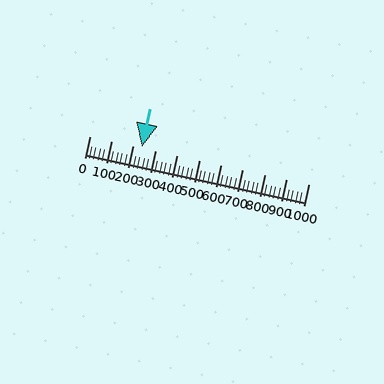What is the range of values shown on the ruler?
The ruler shows values from 0 to 1000.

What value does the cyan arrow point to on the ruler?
The cyan arrow points to approximately 240.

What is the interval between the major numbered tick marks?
The major tick marks are spaced 100 units apart.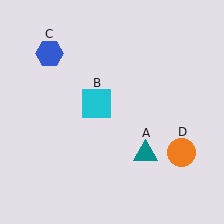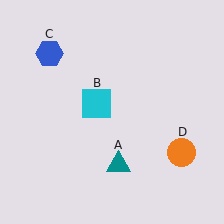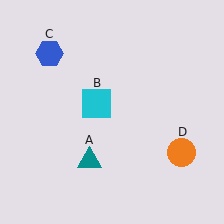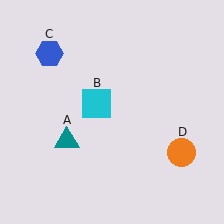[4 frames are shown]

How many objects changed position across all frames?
1 object changed position: teal triangle (object A).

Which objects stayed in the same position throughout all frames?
Cyan square (object B) and blue hexagon (object C) and orange circle (object D) remained stationary.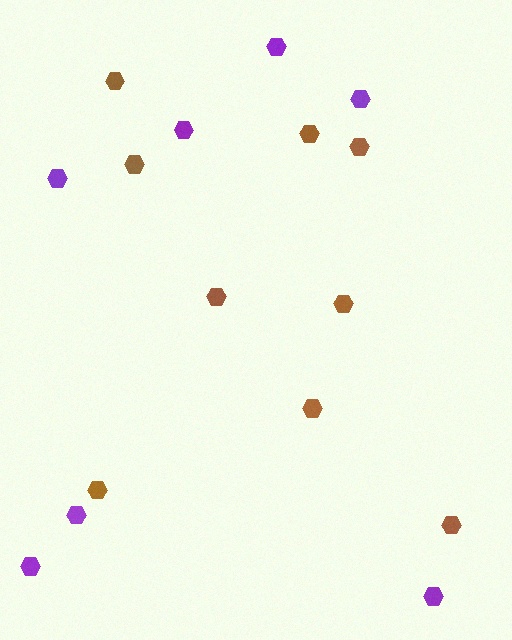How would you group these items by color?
There are 2 groups: one group of brown hexagons (9) and one group of purple hexagons (7).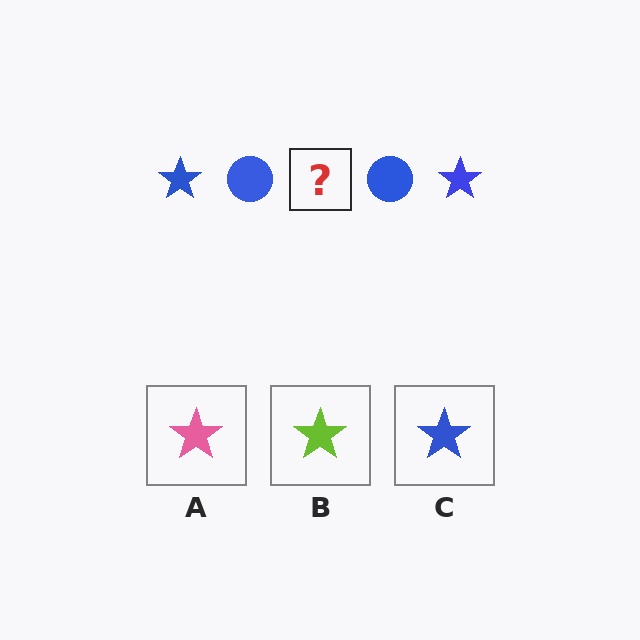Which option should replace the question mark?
Option C.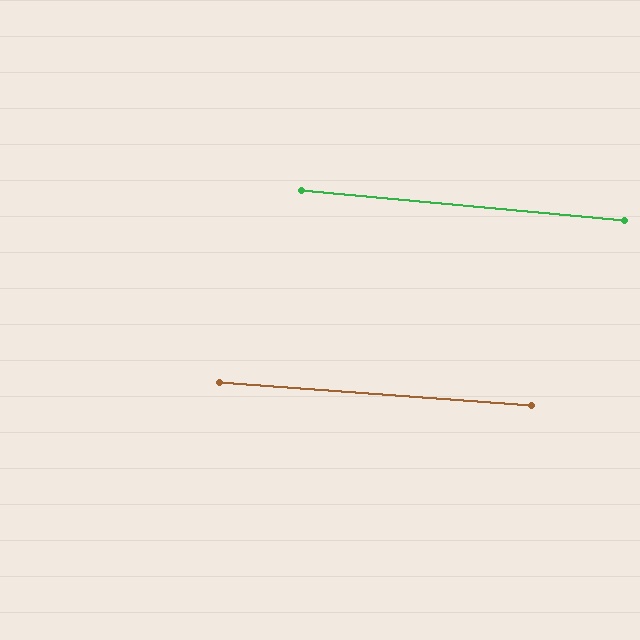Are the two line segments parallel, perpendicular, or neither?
Parallel — their directions differ by only 1.1°.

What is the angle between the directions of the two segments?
Approximately 1 degree.